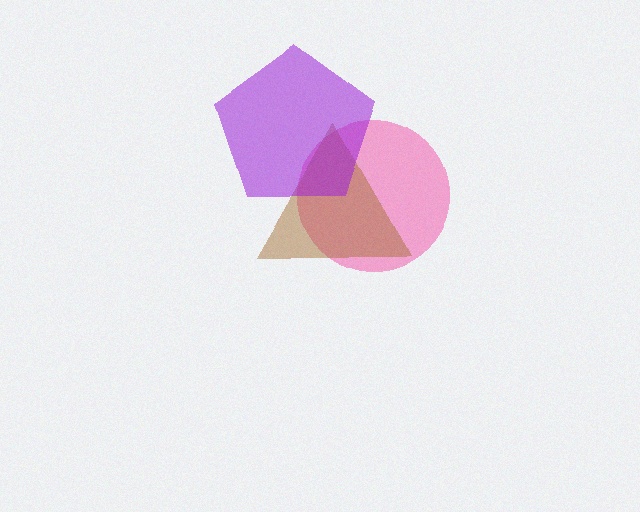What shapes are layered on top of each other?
The layered shapes are: a pink circle, a brown triangle, a purple pentagon.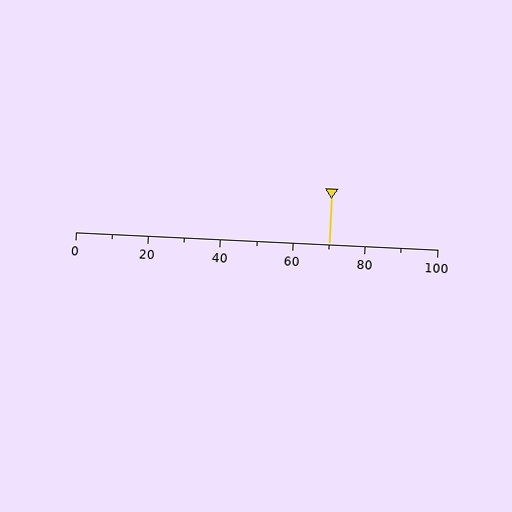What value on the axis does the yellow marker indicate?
The marker indicates approximately 70.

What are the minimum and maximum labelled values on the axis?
The axis runs from 0 to 100.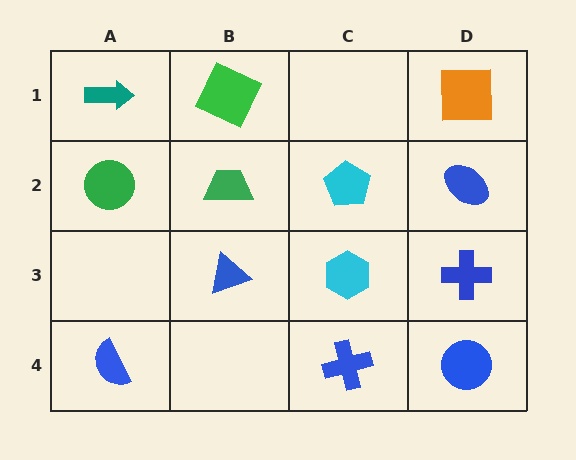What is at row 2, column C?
A cyan pentagon.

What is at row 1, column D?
An orange square.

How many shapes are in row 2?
4 shapes.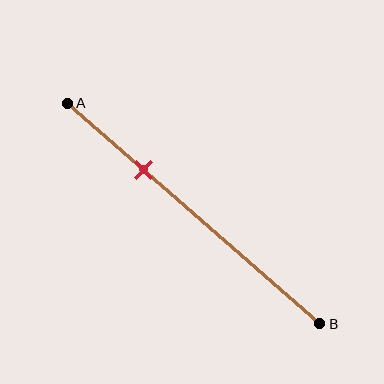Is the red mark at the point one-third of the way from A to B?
No, the mark is at about 30% from A, not at the 33% one-third point.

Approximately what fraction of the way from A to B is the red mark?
The red mark is approximately 30% of the way from A to B.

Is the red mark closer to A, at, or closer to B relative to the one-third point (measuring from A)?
The red mark is closer to point A than the one-third point of segment AB.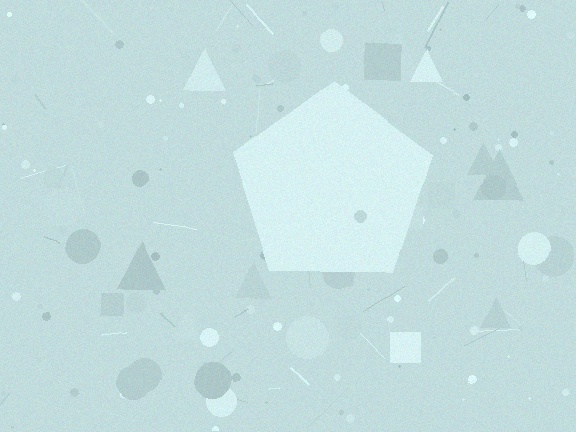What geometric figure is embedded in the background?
A pentagon is embedded in the background.